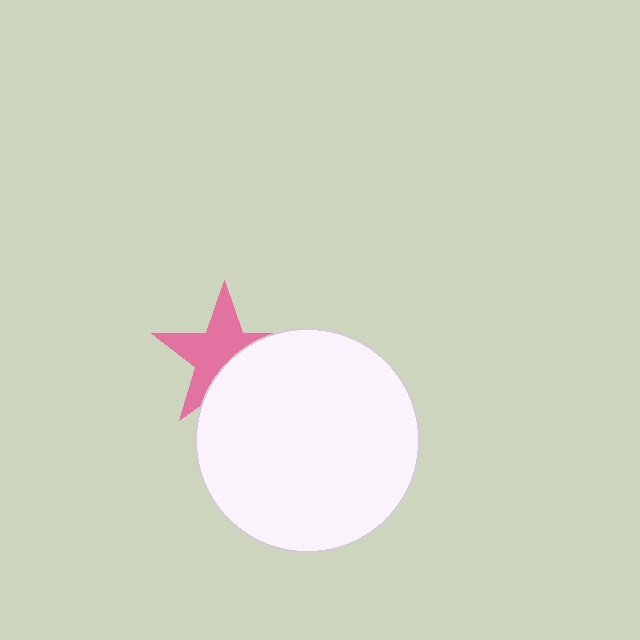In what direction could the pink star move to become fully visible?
The pink star could move toward the upper-left. That would shift it out from behind the white circle entirely.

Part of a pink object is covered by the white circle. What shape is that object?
It is a star.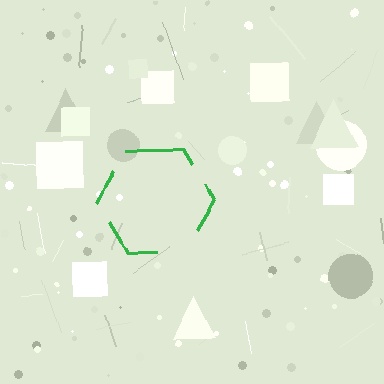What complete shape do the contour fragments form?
The contour fragments form a hexagon.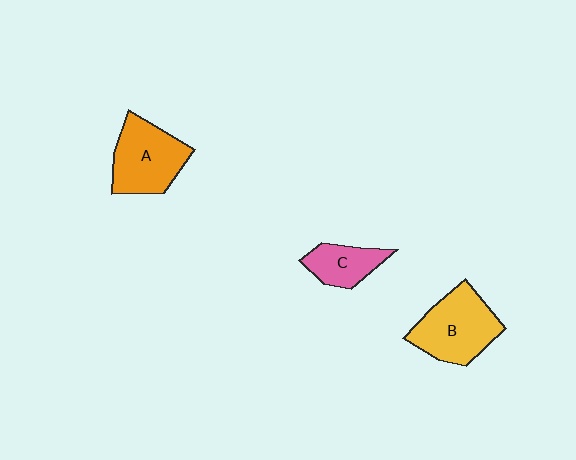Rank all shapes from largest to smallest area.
From largest to smallest: B (yellow), A (orange), C (pink).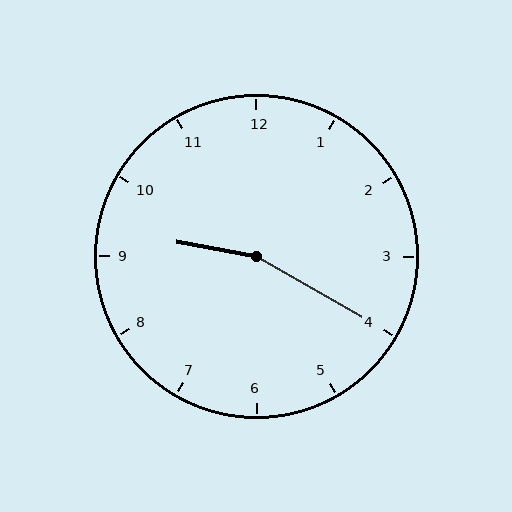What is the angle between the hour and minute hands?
Approximately 160 degrees.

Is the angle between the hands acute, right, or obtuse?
It is obtuse.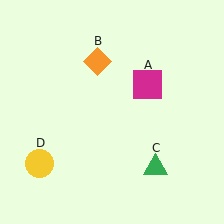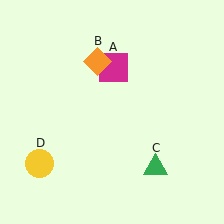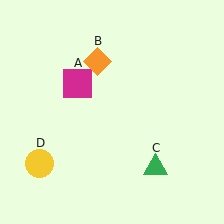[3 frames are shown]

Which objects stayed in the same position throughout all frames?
Orange diamond (object B) and green triangle (object C) and yellow circle (object D) remained stationary.